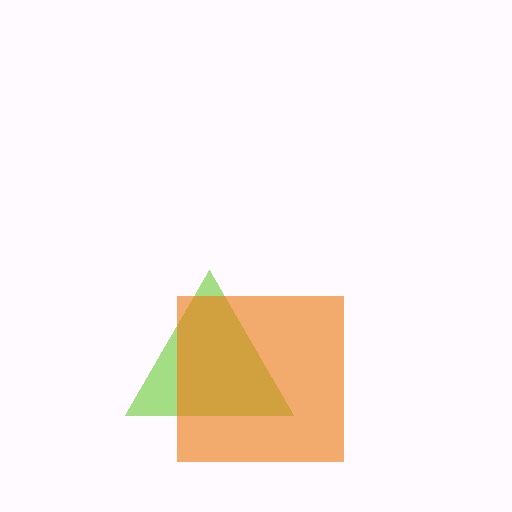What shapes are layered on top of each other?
The layered shapes are: a lime triangle, an orange square.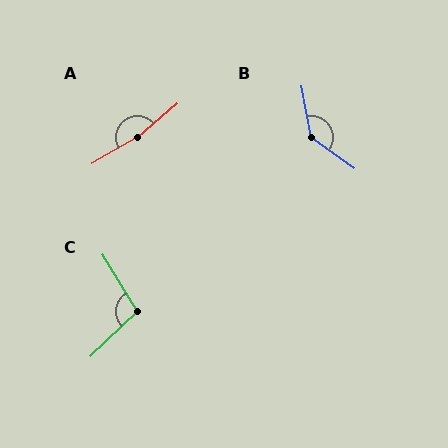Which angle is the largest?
A, at approximately 170 degrees.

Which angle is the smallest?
C, at approximately 103 degrees.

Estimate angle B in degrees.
Approximately 136 degrees.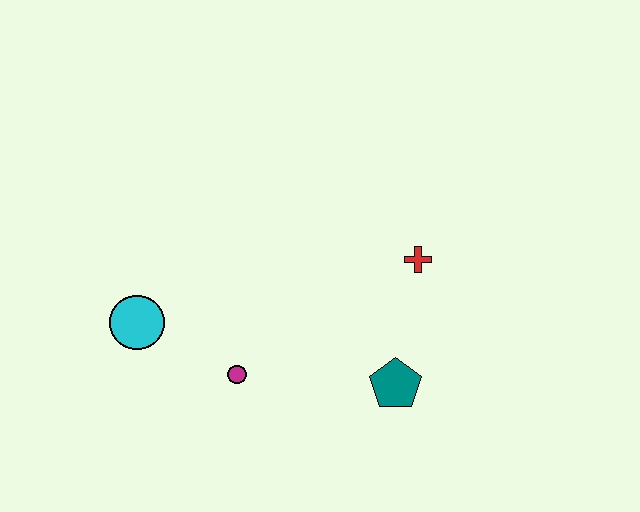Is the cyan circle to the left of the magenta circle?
Yes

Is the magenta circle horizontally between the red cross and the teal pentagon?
No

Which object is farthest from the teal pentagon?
The cyan circle is farthest from the teal pentagon.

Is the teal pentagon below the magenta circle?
Yes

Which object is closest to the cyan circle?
The magenta circle is closest to the cyan circle.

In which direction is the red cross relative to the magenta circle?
The red cross is to the right of the magenta circle.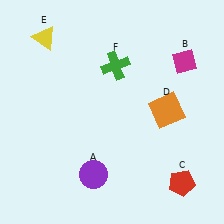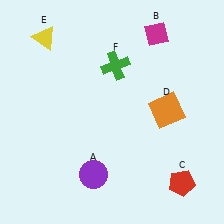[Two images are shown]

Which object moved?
The magenta diamond (B) moved left.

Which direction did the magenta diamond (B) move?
The magenta diamond (B) moved left.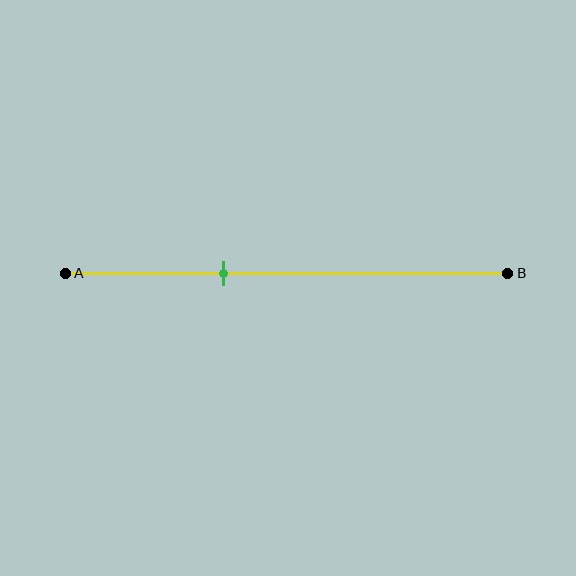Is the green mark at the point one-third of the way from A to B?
Yes, the mark is approximately at the one-third point.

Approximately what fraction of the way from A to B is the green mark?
The green mark is approximately 35% of the way from A to B.